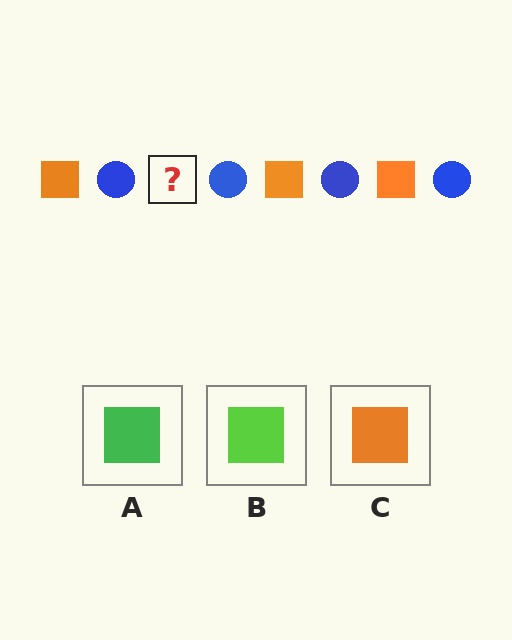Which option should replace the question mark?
Option C.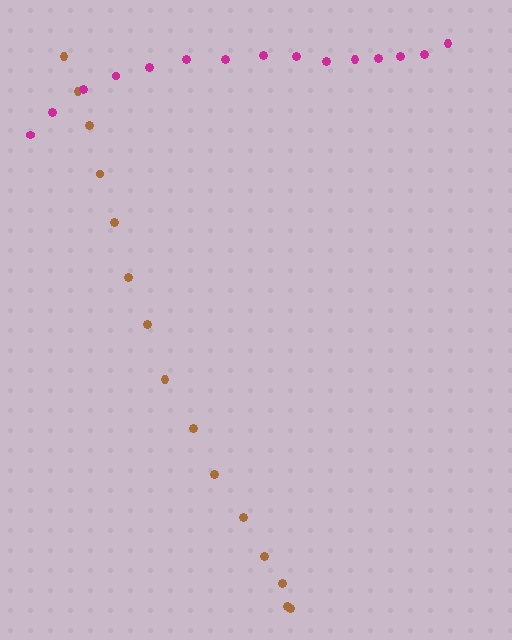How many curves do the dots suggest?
There are 2 distinct paths.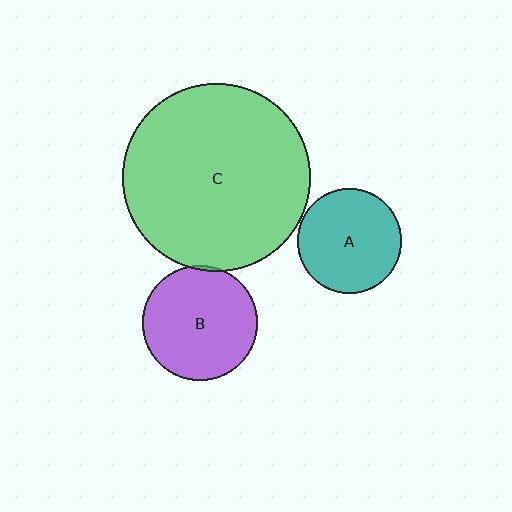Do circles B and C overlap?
Yes.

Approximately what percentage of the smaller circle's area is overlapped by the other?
Approximately 5%.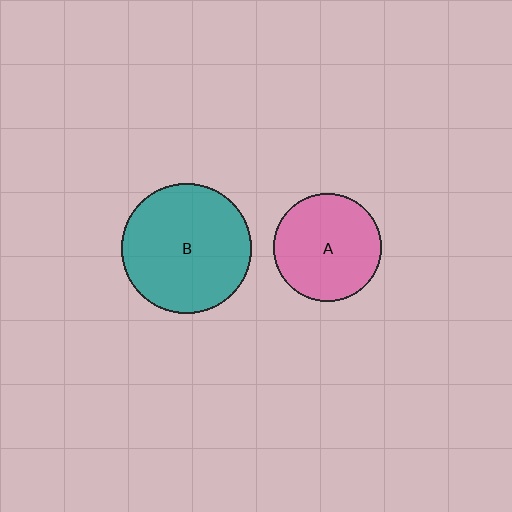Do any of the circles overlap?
No, none of the circles overlap.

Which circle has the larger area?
Circle B (teal).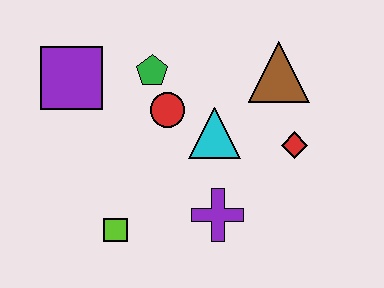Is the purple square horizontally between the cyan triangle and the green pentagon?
No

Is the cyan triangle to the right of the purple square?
Yes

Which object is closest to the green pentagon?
The red circle is closest to the green pentagon.